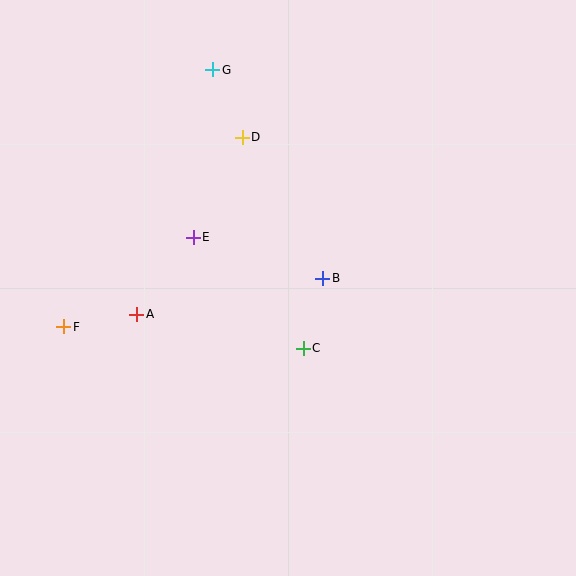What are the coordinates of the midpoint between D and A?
The midpoint between D and A is at (190, 226).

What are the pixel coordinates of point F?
Point F is at (64, 327).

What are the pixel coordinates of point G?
Point G is at (213, 70).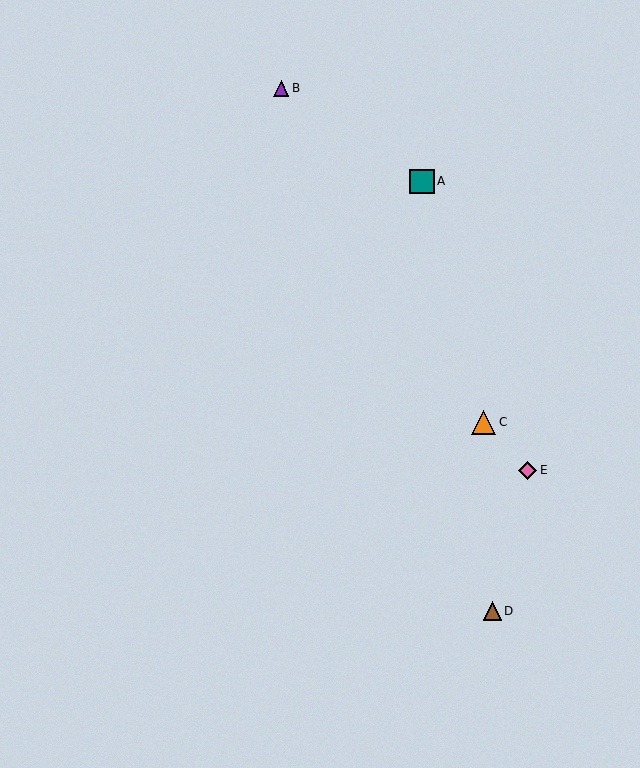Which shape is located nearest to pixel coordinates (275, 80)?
The purple triangle (labeled B) at (281, 88) is nearest to that location.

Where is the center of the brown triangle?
The center of the brown triangle is at (492, 611).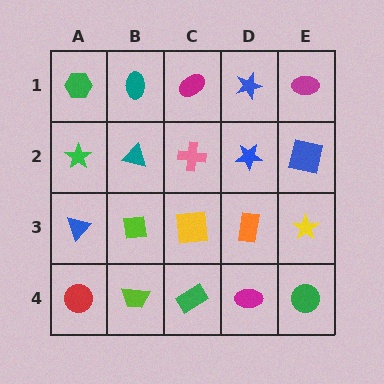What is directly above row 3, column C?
A pink cross.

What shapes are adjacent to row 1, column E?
A blue square (row 2, column E), a blue star (row 1, column D).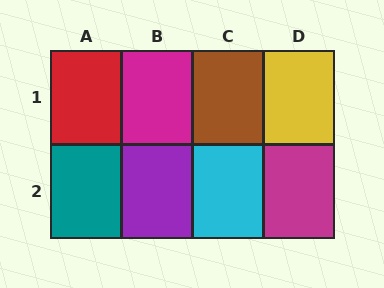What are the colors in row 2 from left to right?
Teal, purple, cyan, magenta.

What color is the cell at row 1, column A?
Red.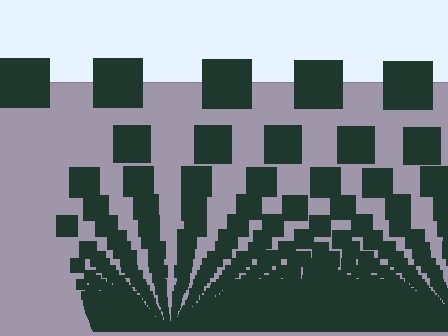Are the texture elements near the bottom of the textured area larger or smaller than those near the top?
Smaller. The gradient is inverted — elements near the bottom are smaller and denser.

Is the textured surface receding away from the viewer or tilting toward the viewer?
The surface appears to tilt toward the viewer. Texture elements get larger and sparser toward the top.